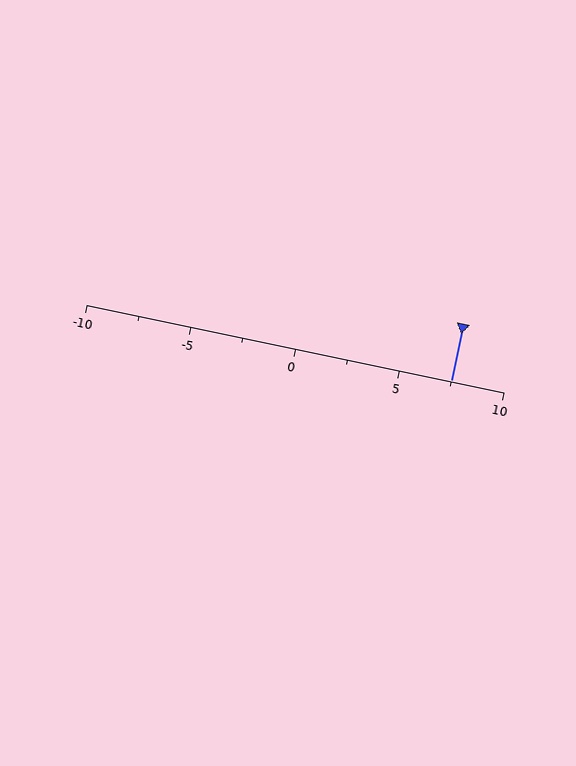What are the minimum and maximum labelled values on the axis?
The axis runs from -10 to 10.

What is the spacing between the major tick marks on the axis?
The major ticks are spaced 5 apart.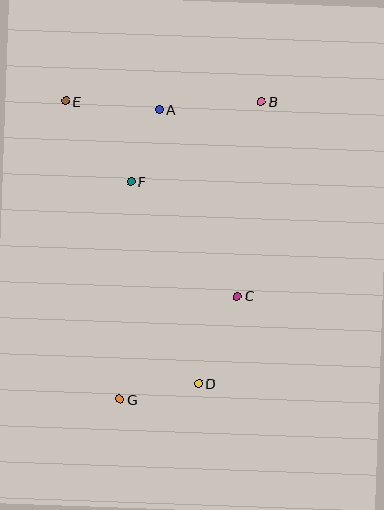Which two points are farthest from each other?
Points B and G are farthest from each other.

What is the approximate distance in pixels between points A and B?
The distance between A and B is approximately 102 pixels.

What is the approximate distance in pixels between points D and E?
The distance between D and E is approximately 312 pixels.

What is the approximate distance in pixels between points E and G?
The distance between E and G is approximately 303 pixels.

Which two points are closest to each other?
Points A and F are closest to each other.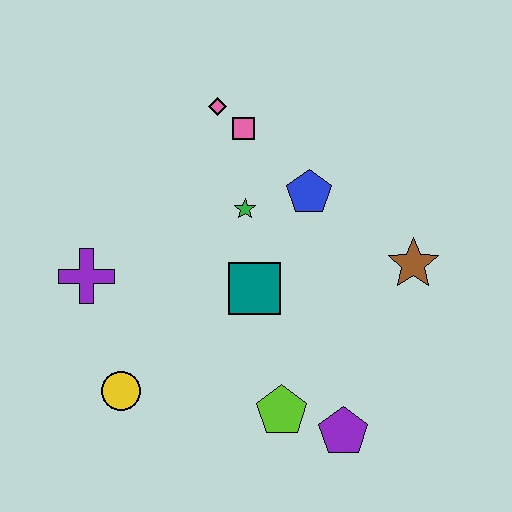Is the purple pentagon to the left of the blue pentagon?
No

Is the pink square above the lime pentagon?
Yes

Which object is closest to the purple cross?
The yellow circle is closest to the purple cross.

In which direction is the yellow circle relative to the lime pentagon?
The yellow circle is to the left of the lime pentagon.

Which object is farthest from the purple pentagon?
The pink diamond is farthest from the purple pentagon.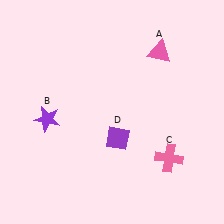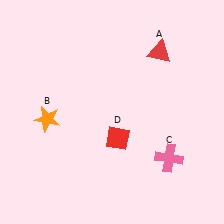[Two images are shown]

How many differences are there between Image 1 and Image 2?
There are 3 differences between the two images.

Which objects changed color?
A changed from pink to red. B changed from purple to orange. D changed from purple to red.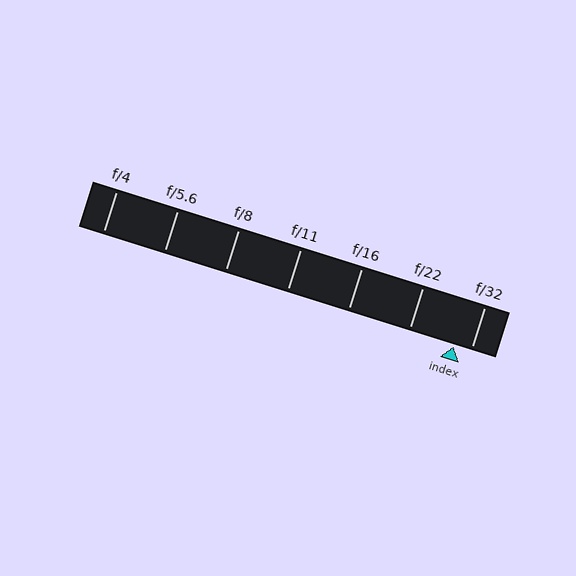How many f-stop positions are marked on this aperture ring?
There are 7 f-stop positions marked.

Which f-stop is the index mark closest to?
The index mark is closest to f/32.